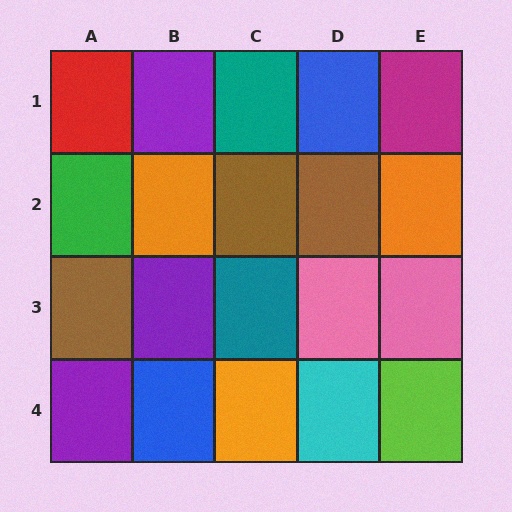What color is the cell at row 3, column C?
Teal.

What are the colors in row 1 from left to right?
Red, purple, teal, blue, magenta.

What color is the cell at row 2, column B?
Orange.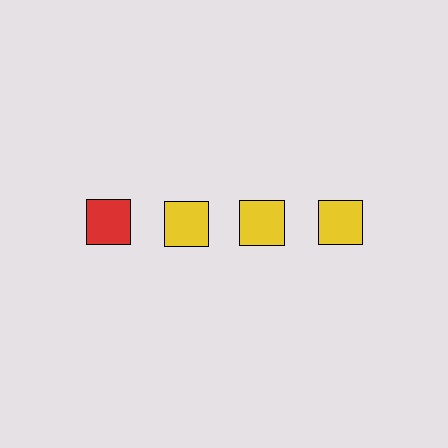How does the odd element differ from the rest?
It has a different color: red instead of yellow.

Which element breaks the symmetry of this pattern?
The red square in the top row, leftmost column breaks the symmetry. All other shapes are yellow squares.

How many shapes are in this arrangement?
There are 4 shapes arranged in a grid pattern.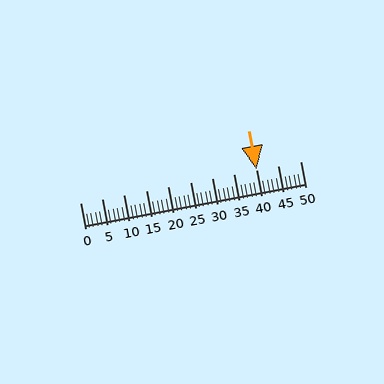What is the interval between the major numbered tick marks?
The major tick marks are spaced 5 units apart.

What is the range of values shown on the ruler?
The ruler shows values from 0 to 50.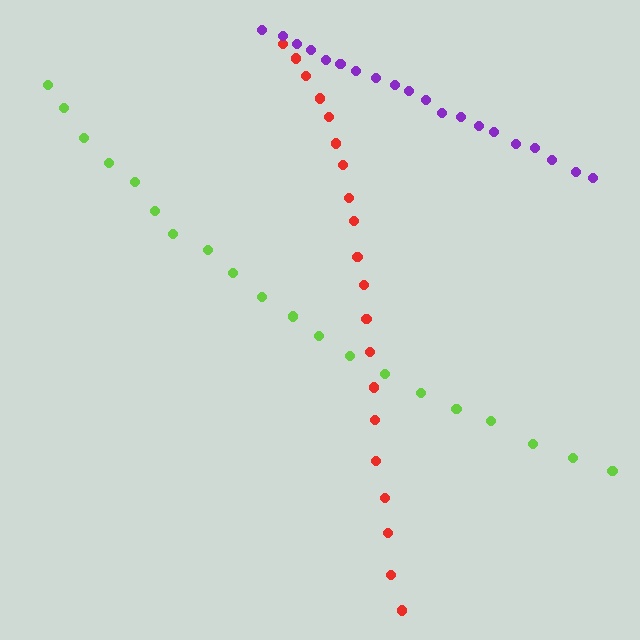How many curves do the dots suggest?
There are 3 distinct paths.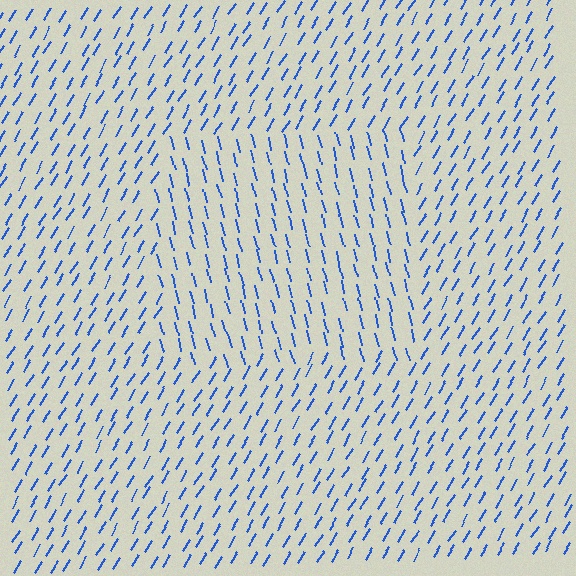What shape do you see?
I see a rectangle.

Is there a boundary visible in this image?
Yes, there is a texture boundary formed by a change in line orientation.